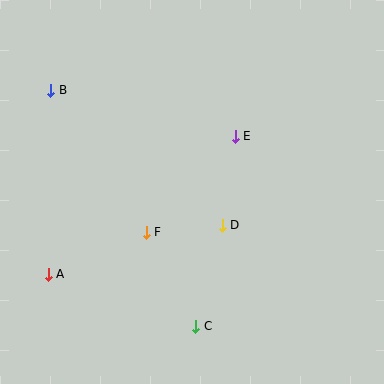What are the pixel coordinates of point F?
Point F is at (146, 232).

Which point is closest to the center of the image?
Point D at (222, 225) is closest to the center.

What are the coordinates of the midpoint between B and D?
The midpoint between B and D is at (136, 158).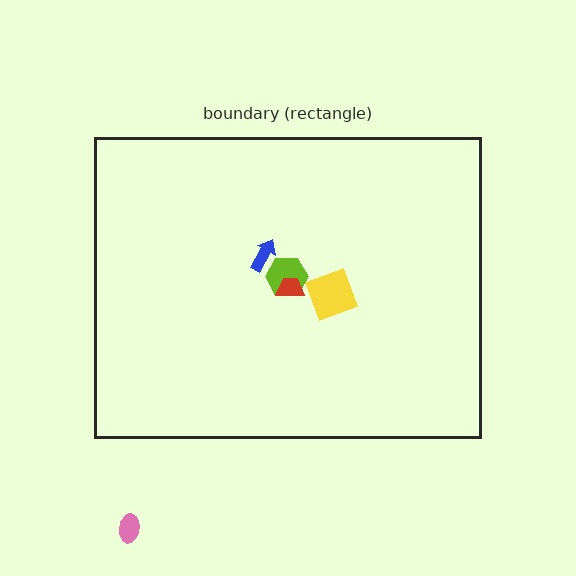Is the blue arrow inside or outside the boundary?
Inside.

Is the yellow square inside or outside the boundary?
Inside.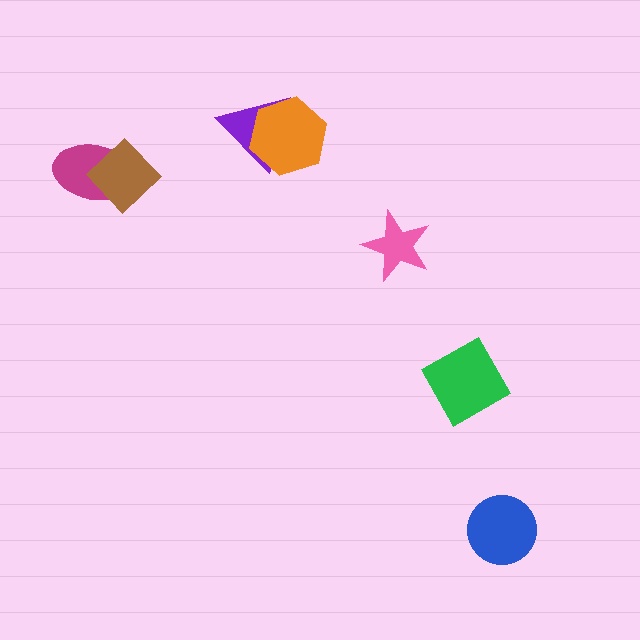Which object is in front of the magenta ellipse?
The brown diamond is in front of the magenta ellipse.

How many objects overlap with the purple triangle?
1 object overlaps with the purple triangle.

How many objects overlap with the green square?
0 objects overlap with the green square.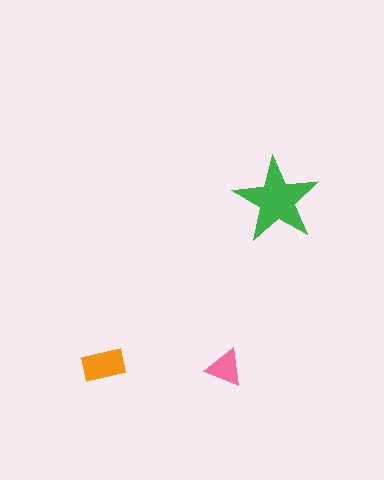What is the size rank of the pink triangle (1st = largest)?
3rd.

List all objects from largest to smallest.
The green star, the orange rectangle, the pink triangle.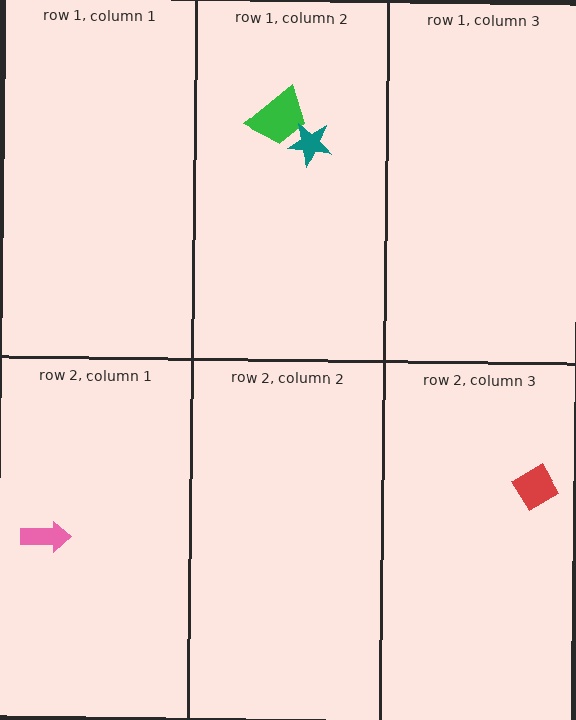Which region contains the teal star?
The row 1, column 2 region.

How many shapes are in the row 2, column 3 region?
1.